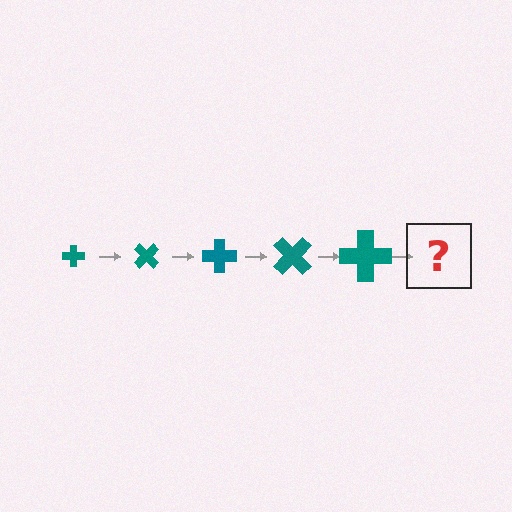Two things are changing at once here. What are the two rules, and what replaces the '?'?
The two rules are that the cross grows larger each step and it rotates 45 degrees each step. The '?' should be a cross, larger than the previous one and rotated 225 degrees from the start.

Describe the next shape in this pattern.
It should be a cross, larger than the previous one and rotated 225 degrees from the start.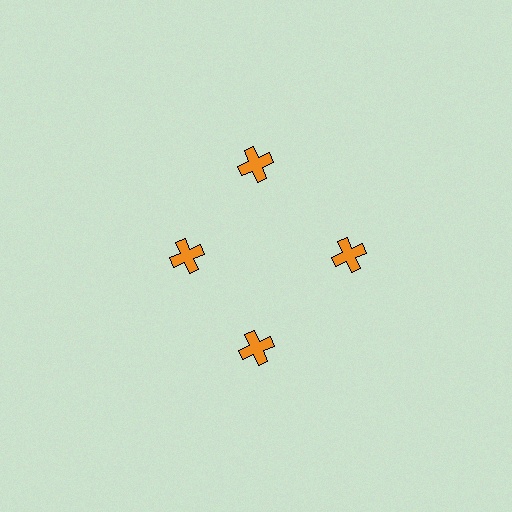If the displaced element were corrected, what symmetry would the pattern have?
It would have 4-fold rotational symmetry — the pattern would map onto itself every 90 degrees.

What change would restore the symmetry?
The symmetry would be restored by moving it outward, back onto the ring so that all 4 crosses sit at equal angles and equal distance from the center.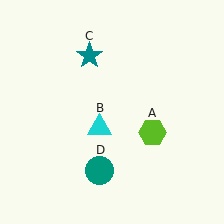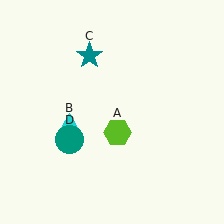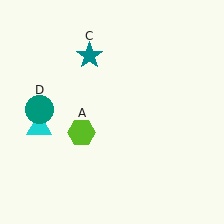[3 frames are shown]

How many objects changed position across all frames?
3 objects changed position: lime hexagon (object A), cyan triangle (object B), teal circle (object D).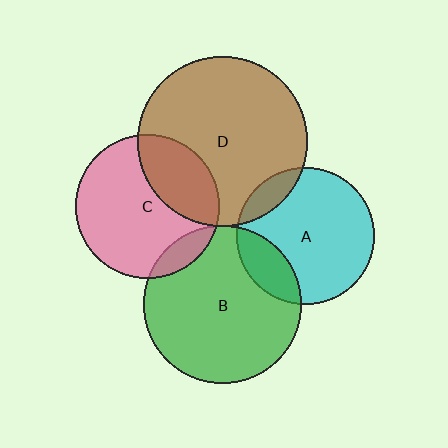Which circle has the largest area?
Circle D (brown).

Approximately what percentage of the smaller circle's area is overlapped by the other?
Approximately 30%.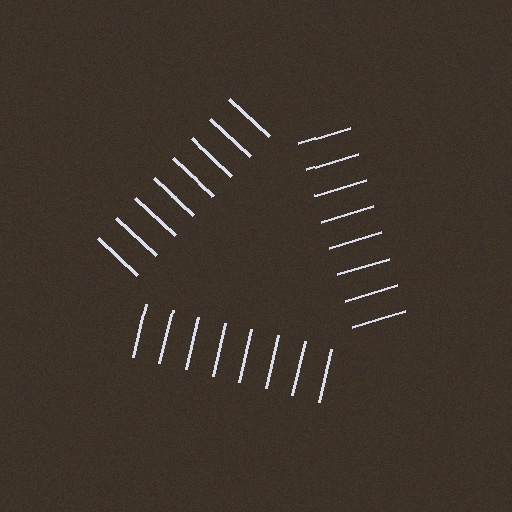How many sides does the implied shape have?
3 sides — the line-ends trace a triangle.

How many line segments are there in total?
24 — 8 along each of the 3 edges.